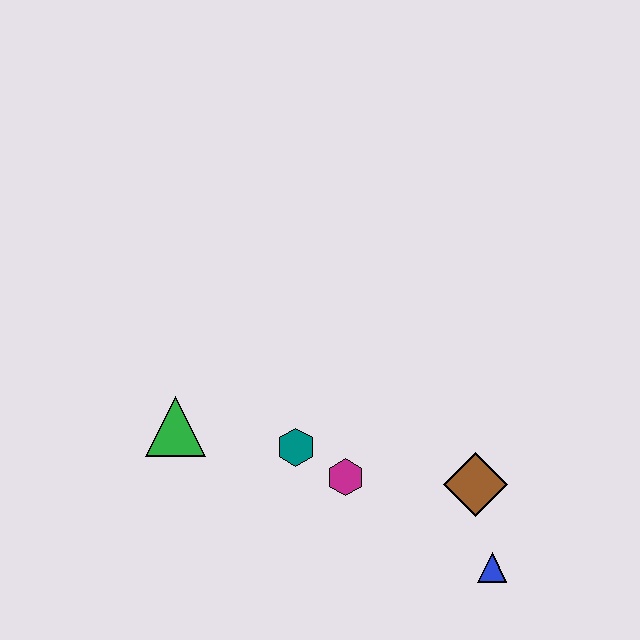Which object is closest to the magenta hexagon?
The teal hexagon is closest to the magenta hexagon.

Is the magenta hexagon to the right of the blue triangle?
No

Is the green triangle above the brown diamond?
Yes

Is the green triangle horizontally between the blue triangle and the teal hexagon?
No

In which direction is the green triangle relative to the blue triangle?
The green triangle is to the left of the blue triangle.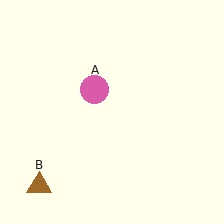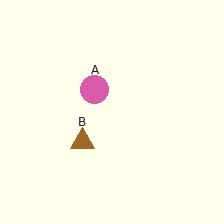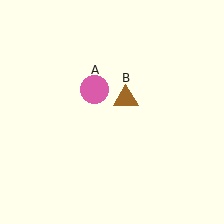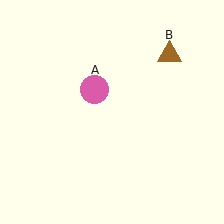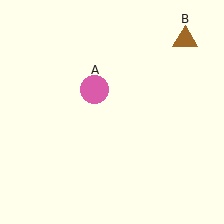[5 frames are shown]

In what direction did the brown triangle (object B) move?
The brown triangle (object B) moved up and to the right.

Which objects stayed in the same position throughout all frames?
Pink circle (object A) remained stationary.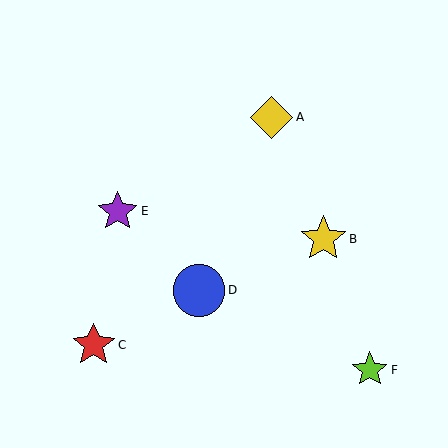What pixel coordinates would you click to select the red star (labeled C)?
Click at (94, 345) to select the red star C.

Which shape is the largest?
The blue circle (labeled D) is the largest.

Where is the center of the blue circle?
The center of the blue circle is at (199, 290).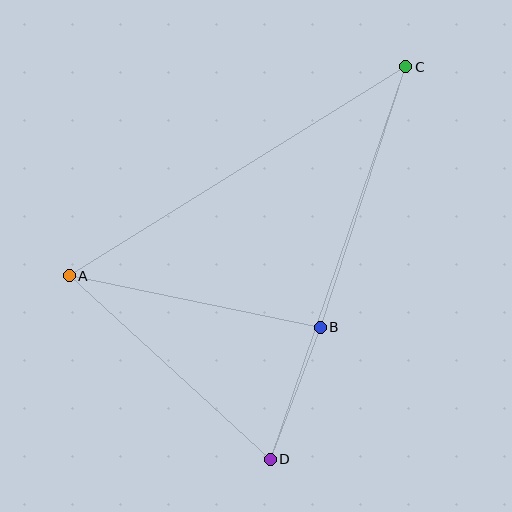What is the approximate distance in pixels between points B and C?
The distance between B and C is approximately 274 pixels.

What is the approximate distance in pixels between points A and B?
The distance between A and B is approximately 256 pixels.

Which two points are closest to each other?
Points B and D are closest to each other.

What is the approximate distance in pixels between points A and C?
The distance between A and C is approximately 396 pixels.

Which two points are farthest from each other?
Points C and D are farthest from each other.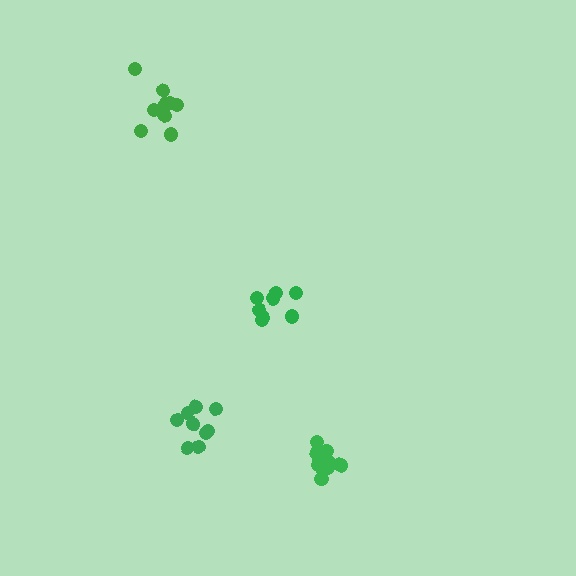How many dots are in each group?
Group 1: 11 dots, Group 2: 8 dots, Group 3: 9 dots, Group 4: 13 dots (41 total).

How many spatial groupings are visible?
There are 4 spatial groupings.